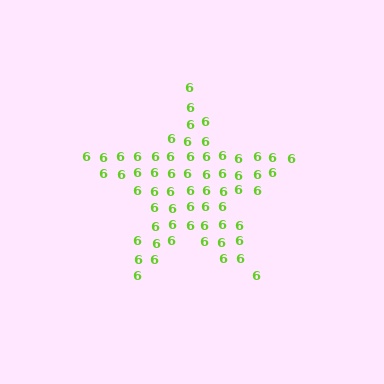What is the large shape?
The large shape is a star.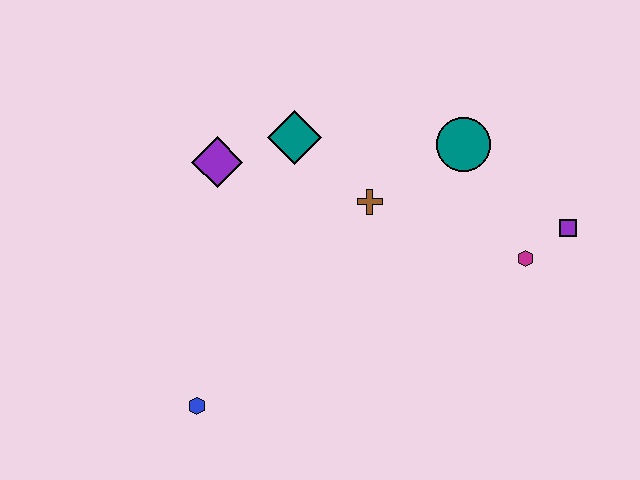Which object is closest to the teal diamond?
The purple diamond is closest to the teal diamond.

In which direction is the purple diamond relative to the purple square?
The purple diamond is to the left of the purple square.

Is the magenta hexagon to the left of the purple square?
Yes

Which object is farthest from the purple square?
The blue hexagon is farthest from the purple square.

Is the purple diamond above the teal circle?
No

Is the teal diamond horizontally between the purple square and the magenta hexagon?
No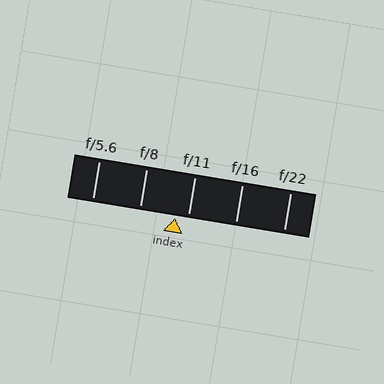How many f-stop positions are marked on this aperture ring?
There are 5 f-stop positions marked.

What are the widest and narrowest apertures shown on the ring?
The widest aperture shown is f/5.6 and the narrowest is f/22.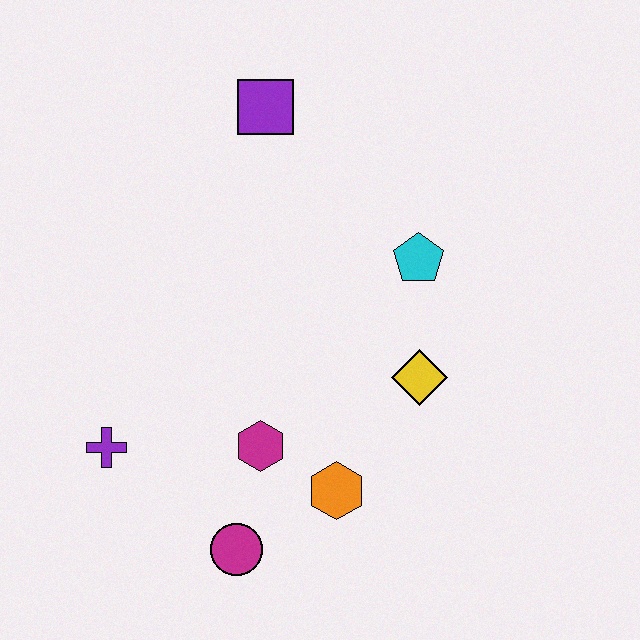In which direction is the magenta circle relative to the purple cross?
The magenta circle is to the right of the purple cross.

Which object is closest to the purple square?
The cyan pentagon is closest to the purple square.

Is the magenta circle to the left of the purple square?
Yes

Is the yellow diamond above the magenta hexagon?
Yes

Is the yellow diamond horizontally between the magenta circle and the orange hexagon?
No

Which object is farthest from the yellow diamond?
The purple cross is farthest from the yellow diamond.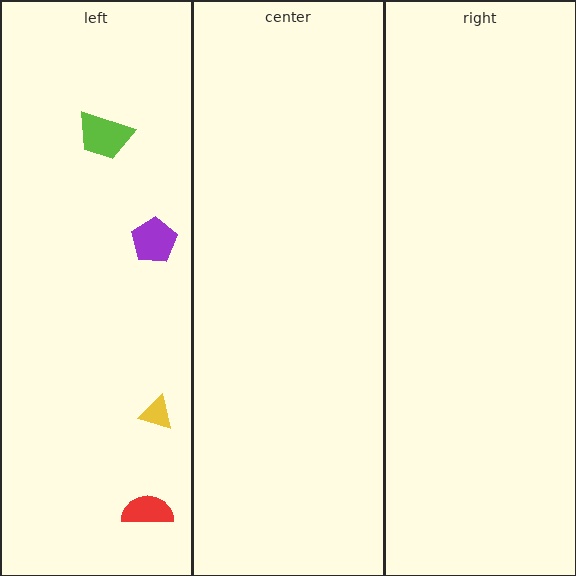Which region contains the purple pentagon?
The left region.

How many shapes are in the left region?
4.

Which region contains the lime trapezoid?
The left region.